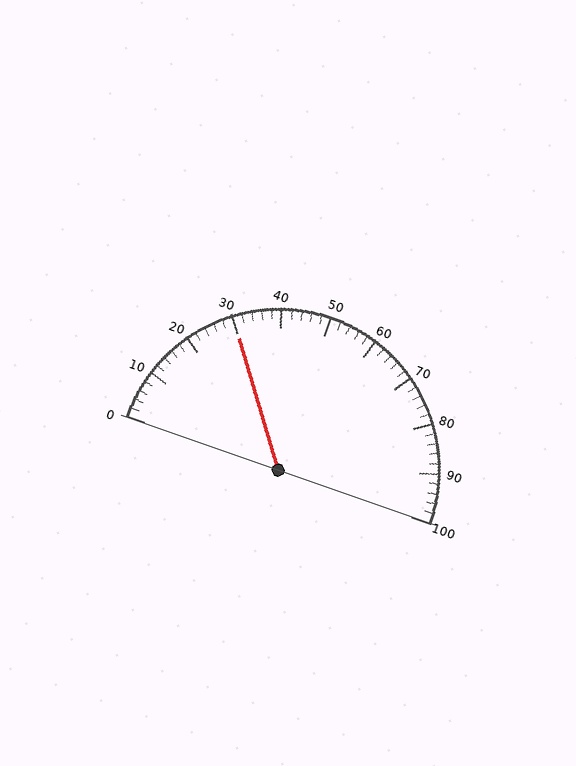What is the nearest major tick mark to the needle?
The nearest major tick mark is 30.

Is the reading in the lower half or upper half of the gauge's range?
The reading is in the lower half of the range (0 to 100).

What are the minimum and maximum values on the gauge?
The gauge ranges from 0 to 100.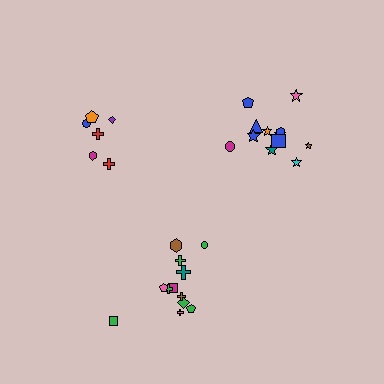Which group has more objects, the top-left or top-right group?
The top-right group.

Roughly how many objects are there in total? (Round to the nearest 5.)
Roughly 30 objects in total.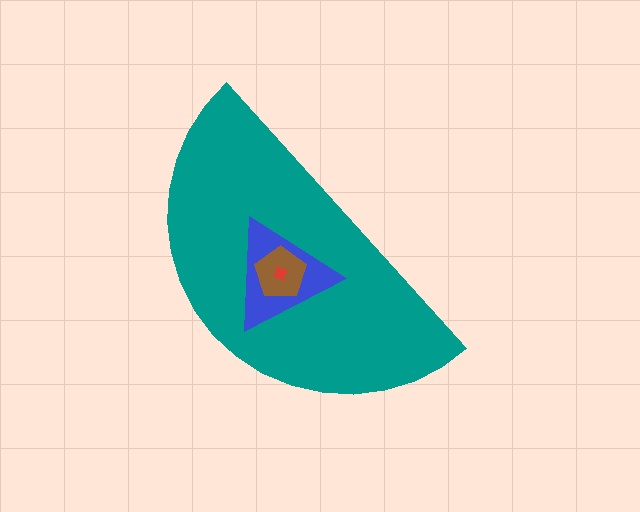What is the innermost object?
The red cross.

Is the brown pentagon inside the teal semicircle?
Yes.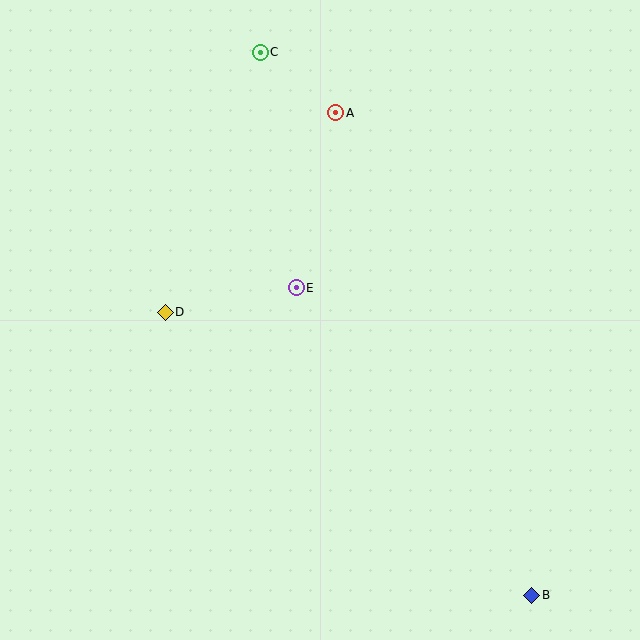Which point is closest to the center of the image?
Point E at (296, 288) is closest to the center.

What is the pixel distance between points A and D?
The distance between A and D is 262 pixels.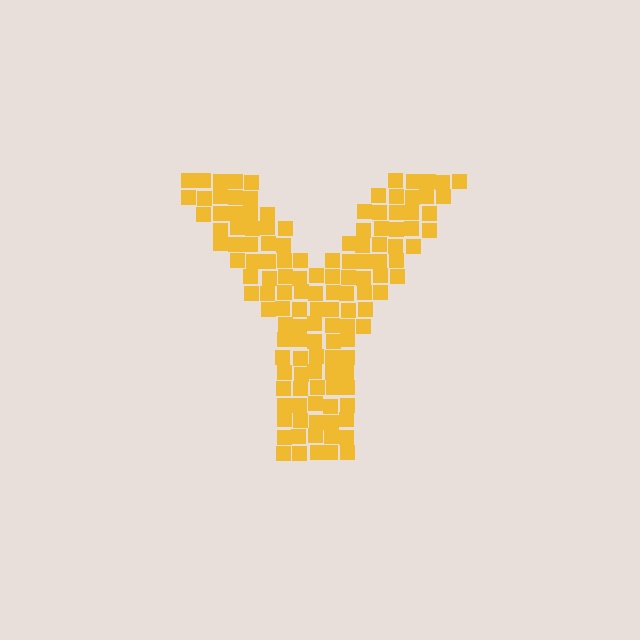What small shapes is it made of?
It is made of small squares.